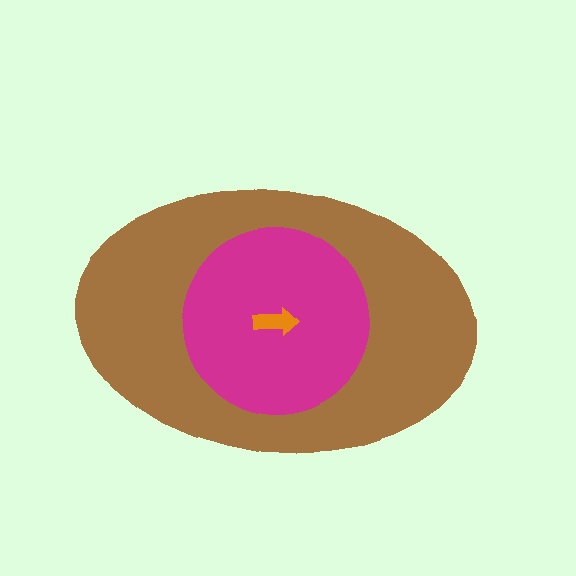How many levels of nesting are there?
3.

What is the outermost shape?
The brown ellipse.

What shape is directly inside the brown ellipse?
The magenta circle.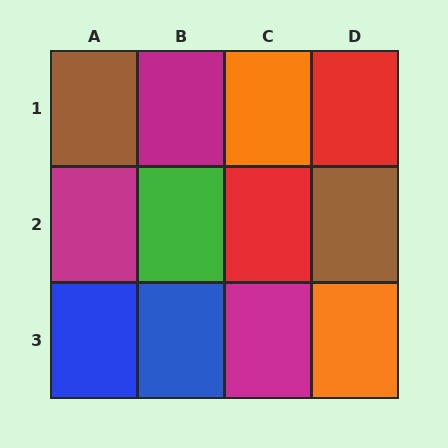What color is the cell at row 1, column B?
Magenta.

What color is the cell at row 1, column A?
Brown.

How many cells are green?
1 cell is green.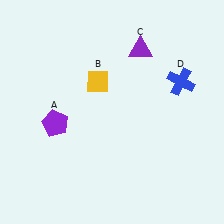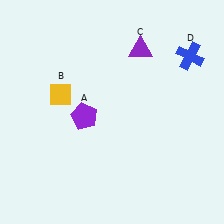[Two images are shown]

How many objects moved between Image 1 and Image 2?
3 objects moved between the two images.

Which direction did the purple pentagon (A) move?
The purple pentagon (A) moved right.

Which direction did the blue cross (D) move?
The blue cross (D) moved up.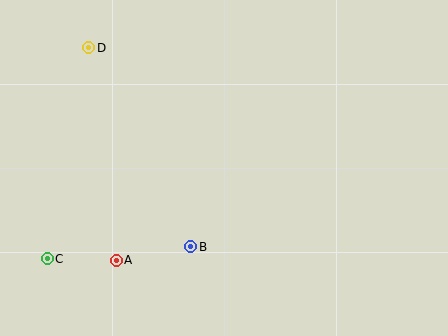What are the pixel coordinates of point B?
Point B is at (191, 247).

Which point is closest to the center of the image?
Point B at (191, 247) is closest to the center.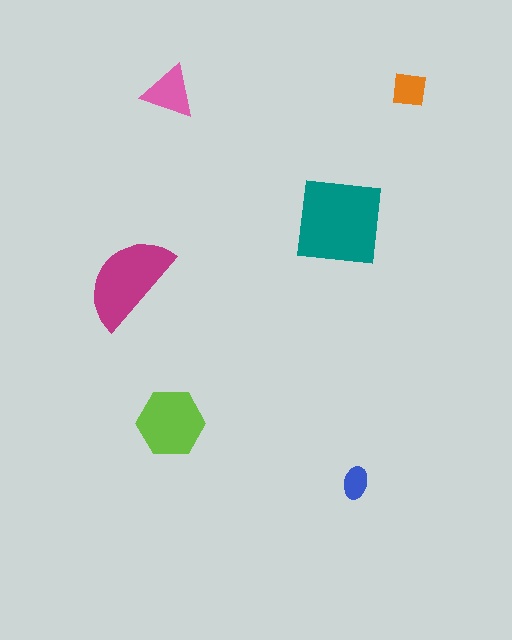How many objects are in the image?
There are 6 objects in the image.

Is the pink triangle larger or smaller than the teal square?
Smaller.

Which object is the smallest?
The blue ellipse.